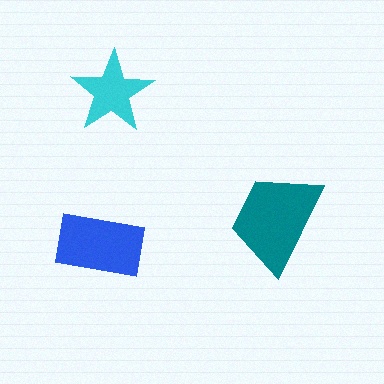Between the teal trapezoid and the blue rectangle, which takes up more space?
The teal trapezoid.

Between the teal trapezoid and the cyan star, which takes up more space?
The teal trapezoid.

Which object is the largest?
The teal trapezoid.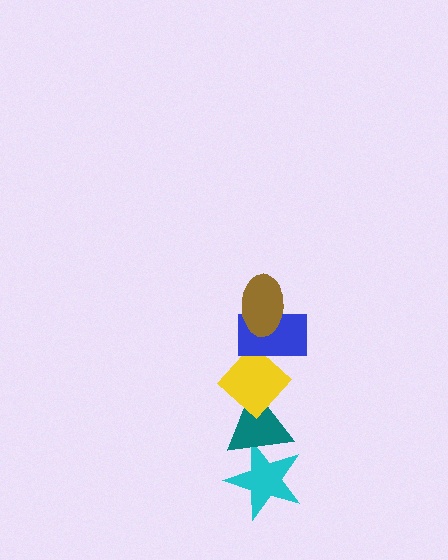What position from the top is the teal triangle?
The teal triangle is 4th from the top.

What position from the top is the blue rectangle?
The blue rectangle is 2nd from the top.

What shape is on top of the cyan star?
The teal triangle is on top of the cyan star.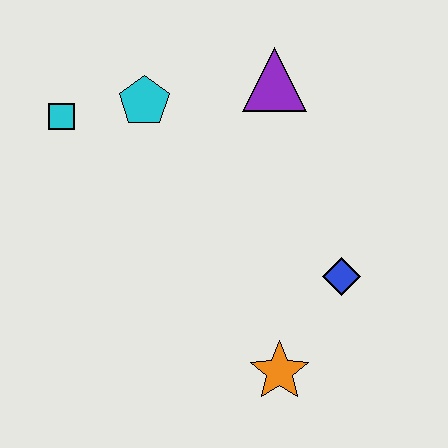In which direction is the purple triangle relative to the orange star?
The purple triangle is above the orange star.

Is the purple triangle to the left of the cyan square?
No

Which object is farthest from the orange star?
The cyan square is farthest from the orange star.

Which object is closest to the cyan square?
The cyan pentagon is closest to the cyan square.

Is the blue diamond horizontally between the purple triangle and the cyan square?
No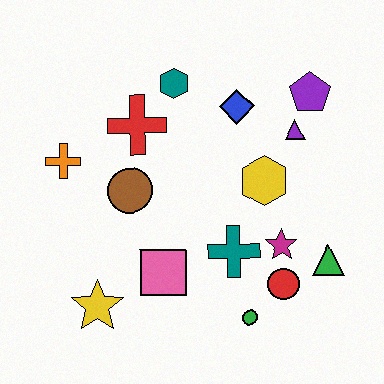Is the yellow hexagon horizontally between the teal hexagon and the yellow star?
No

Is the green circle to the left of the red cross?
No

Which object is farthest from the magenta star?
The orange cross is farthest from the magenta star.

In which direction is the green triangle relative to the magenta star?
The green triangle is to the right of the magenta star.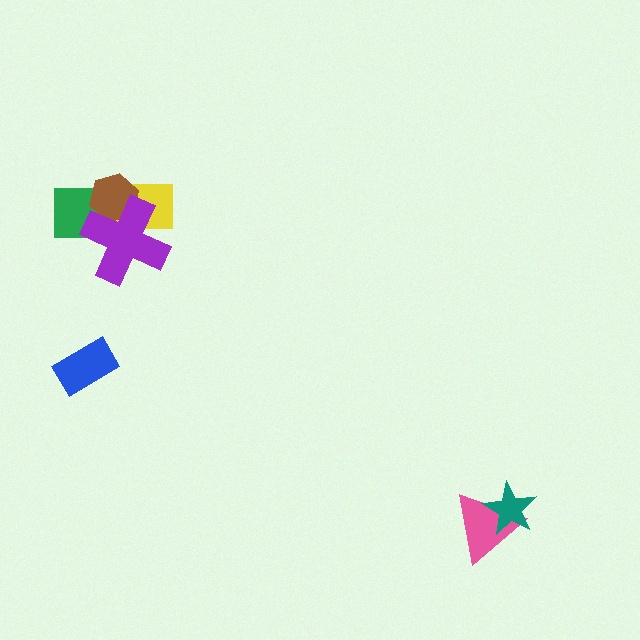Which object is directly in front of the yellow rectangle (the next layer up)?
The brown hexagon is directly in front of the yellow rectangle.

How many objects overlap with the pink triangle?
1 object overlaps with the pink triangle.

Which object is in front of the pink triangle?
The teal star is in front of the pink triangle.